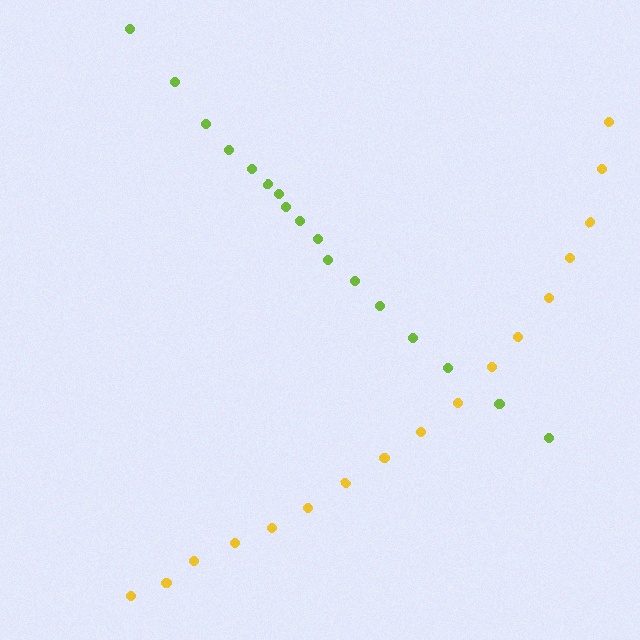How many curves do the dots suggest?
There are 2 distinct paths.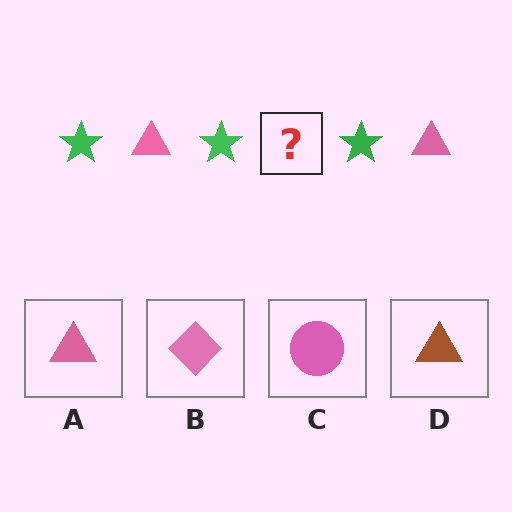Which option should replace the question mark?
Option A.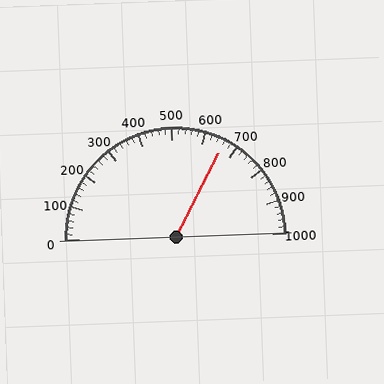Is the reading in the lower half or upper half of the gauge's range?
The reading is in the upper half of the range (0 to 1000).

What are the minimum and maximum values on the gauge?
The gauge ranges from 0 to 1000.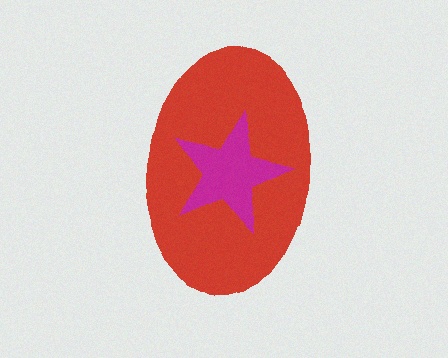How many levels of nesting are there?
2.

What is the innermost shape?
The magenta star.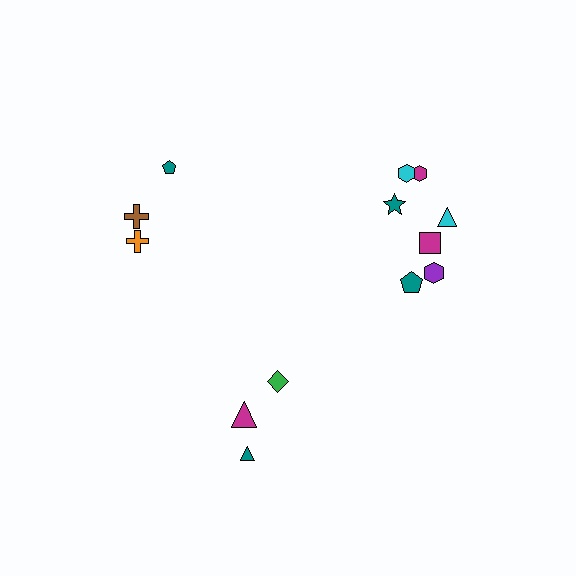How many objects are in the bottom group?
There are 3 objects.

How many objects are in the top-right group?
There are 7 objects.